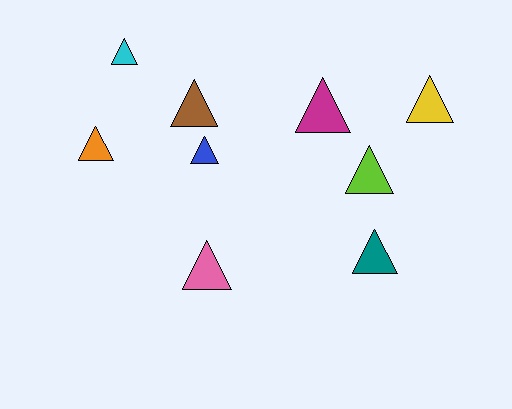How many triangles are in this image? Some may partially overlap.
There are 9 triangles.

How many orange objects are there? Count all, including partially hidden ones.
There is 1 orange object.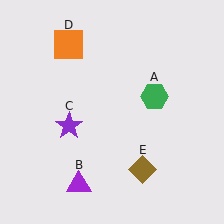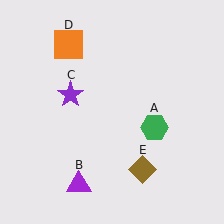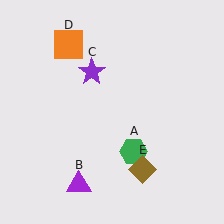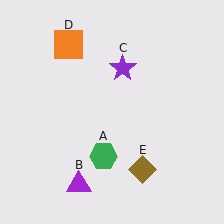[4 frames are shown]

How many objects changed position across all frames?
2 objects changed position: green hexagon (object A), purple star (object C).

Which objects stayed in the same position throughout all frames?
Purple triangle (object B) and orange square (object D) and brown diamond (object E) remained stationary.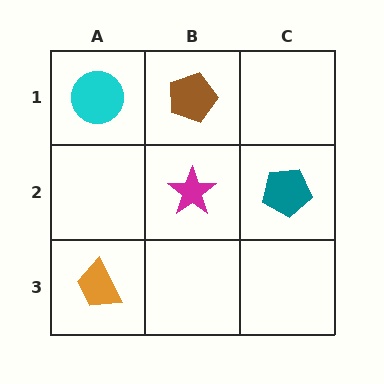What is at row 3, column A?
An orange trapezoid.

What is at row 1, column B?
A brown pentagon.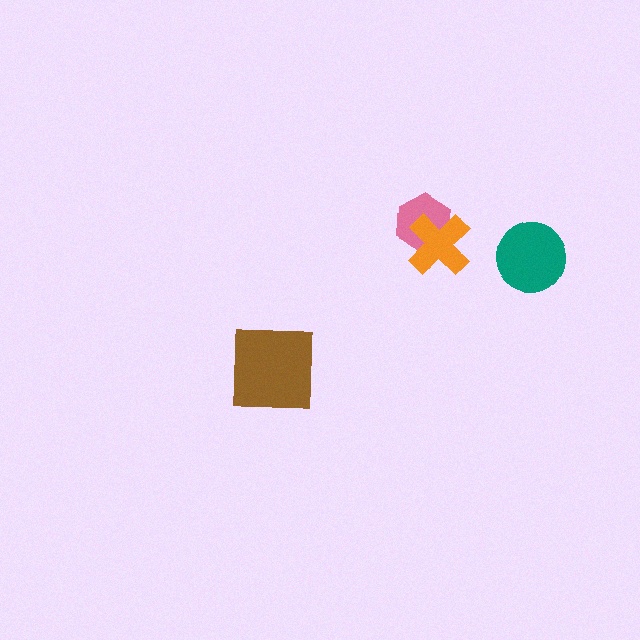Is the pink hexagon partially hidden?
Yes, it is partially covered by another shape.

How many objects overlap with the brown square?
0 objects overlap with the brown square.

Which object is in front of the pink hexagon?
The orange cross is in front of the pink hexagon.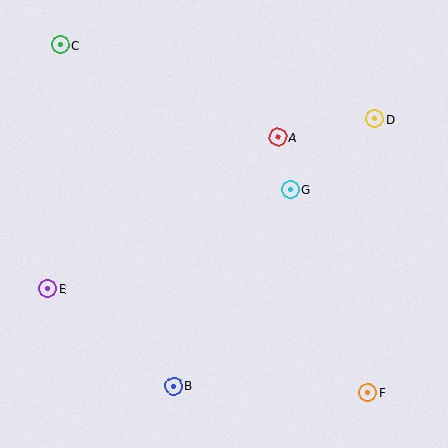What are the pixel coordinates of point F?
Point F is at (368, 392).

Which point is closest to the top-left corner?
Point C is closest to the top-left corner.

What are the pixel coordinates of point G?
Point G is at (290, 190).